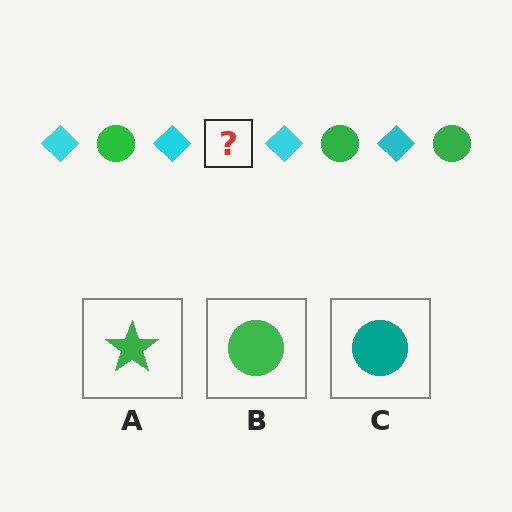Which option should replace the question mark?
Option B.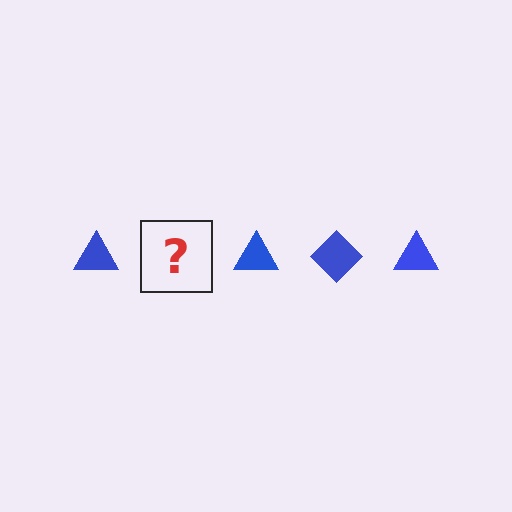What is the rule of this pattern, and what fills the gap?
The rule is that the pattern cycles through triangle, diamond shapes in blue. The gap should be filled with a blue diamond.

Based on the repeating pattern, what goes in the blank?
The blank should be a blue diamond.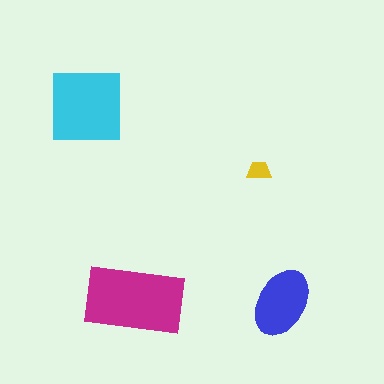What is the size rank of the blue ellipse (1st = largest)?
3rd.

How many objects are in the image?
There are 4 objects in the image.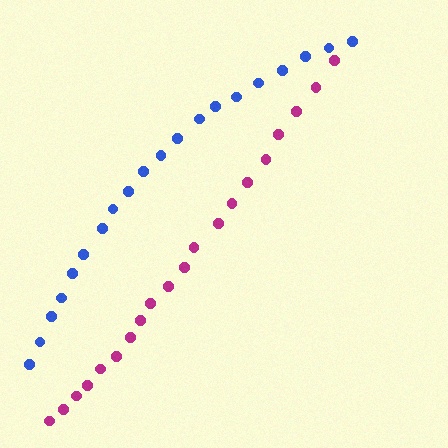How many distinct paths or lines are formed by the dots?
There are 2 distinct paths.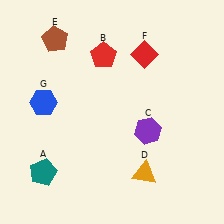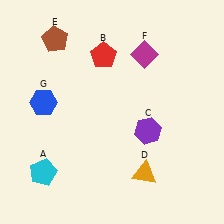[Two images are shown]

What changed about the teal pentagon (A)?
In Image 1, A is teal. In Image 2, it changed to cyan.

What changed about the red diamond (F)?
In Image 1, F is red. In Image 2, it changed to magenta.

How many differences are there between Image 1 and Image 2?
There are 2 differences between the two images.